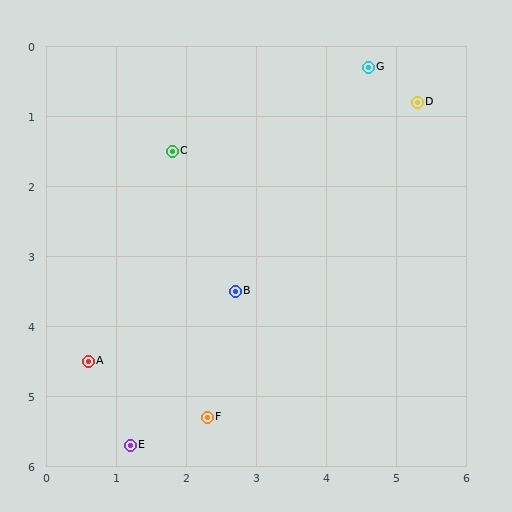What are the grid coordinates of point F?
Point F is at approximately (2.3, 5.3).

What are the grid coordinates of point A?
Point A is at approximately (0.6, 4.5).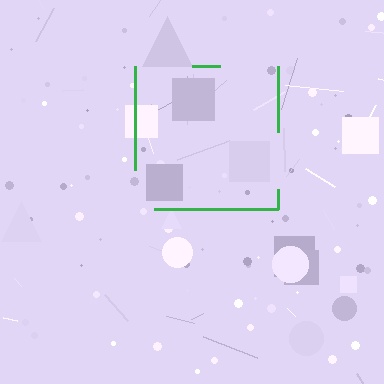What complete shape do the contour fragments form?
The contour fragments form a square.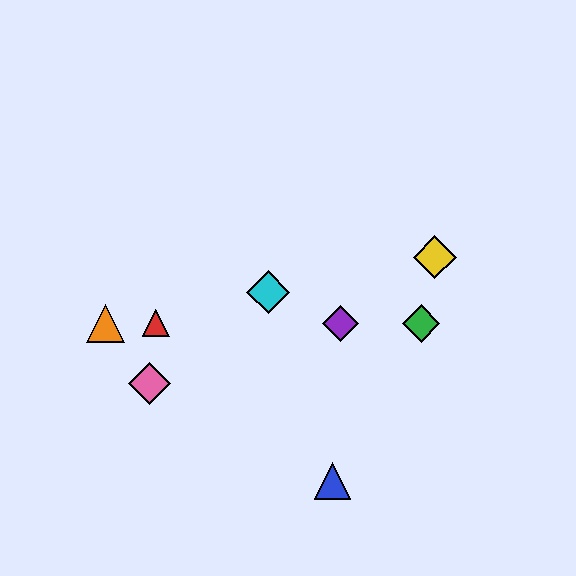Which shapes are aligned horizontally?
The red triangle, the green diamond, the purple diamond, the orange triangle are aligned horizontally.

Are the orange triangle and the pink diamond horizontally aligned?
No, the orange triangle is at y≈323 and the pink diamond is at y≈383.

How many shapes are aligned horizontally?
4 shapes (the red triangle, the green diamond, the purple diamond, the orange triangle) are aligned horizontally.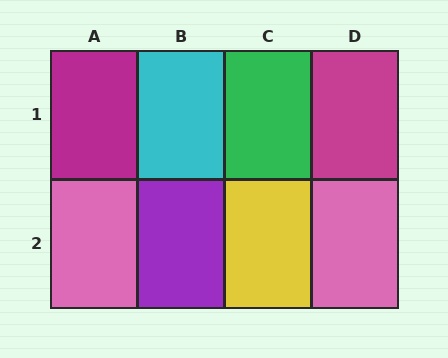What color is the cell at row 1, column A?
Magenta.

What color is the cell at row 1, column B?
Cyan.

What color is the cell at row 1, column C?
Green.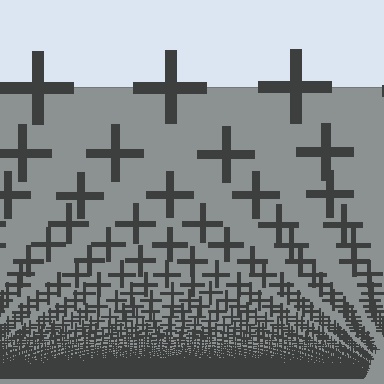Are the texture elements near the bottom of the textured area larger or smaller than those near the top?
Smaller. The gradient is inverted — elements near the bottom are smaller and denser.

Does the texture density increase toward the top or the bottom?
Density increases toward the bottom.